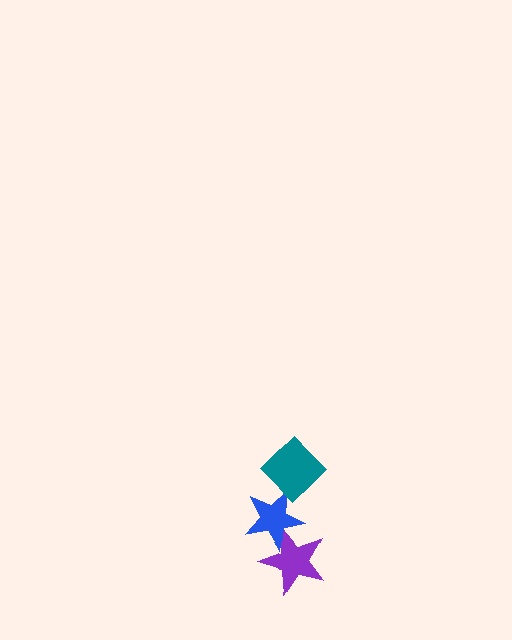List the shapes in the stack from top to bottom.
From top to bottom: the teal diamond, the blue star, the purple star.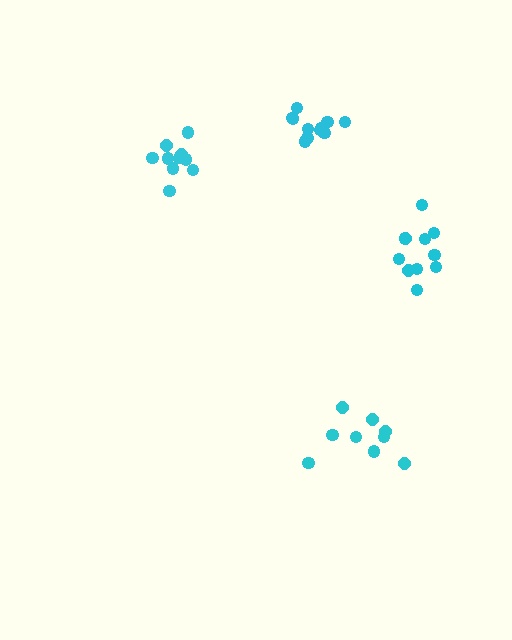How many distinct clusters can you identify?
There are 4 distinct clusters.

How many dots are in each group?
Group 1: 11 dots, Group 2: 9 dots, Group 3: 10 dots, Group 4: 11 dots (41 total).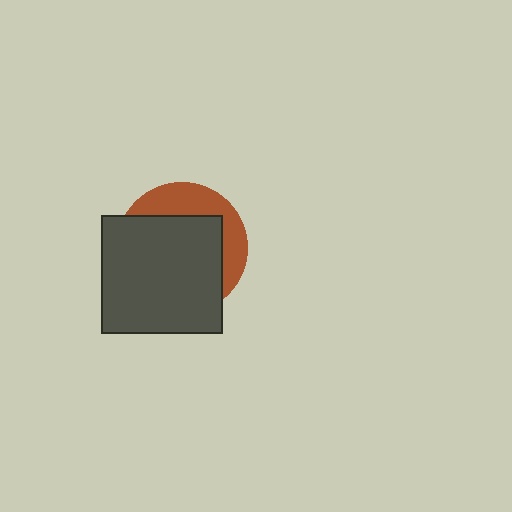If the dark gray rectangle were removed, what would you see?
You would see the complete brown circle.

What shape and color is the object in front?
The object in front is a dark gray rectangle.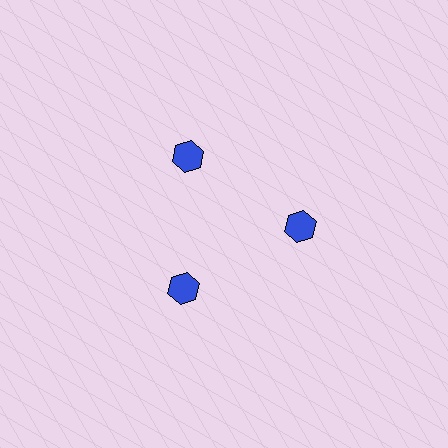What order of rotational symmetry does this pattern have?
This pattern has 3-fold rotational symmetry.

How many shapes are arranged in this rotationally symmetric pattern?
There are 3 shapes, arranged in 3 groups of 1.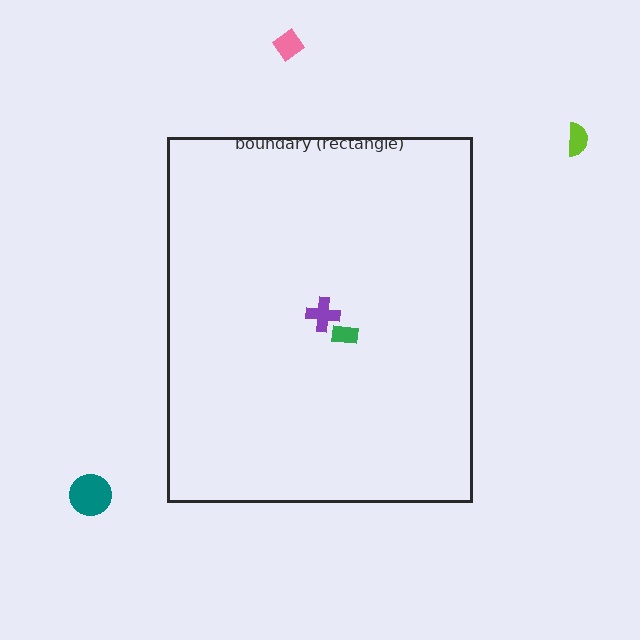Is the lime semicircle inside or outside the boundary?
Outside.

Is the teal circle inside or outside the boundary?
Outside.